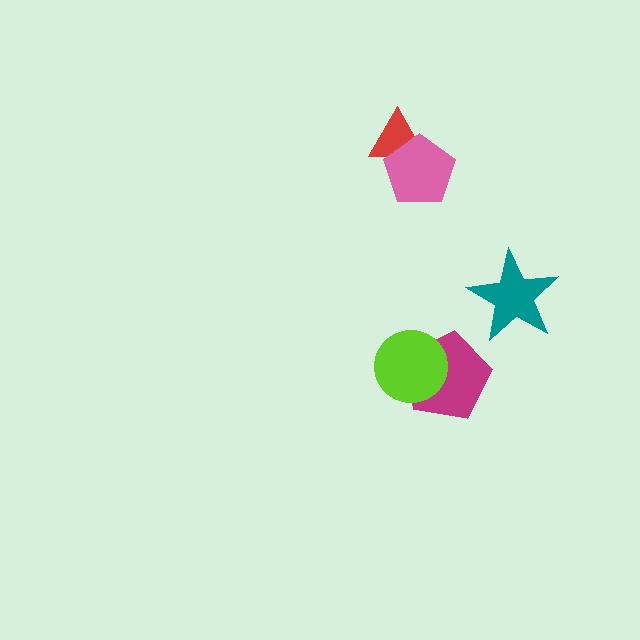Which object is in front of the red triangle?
The pink pentagon is in front of the red triangle.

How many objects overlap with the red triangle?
1 object overlaps with the red triangle.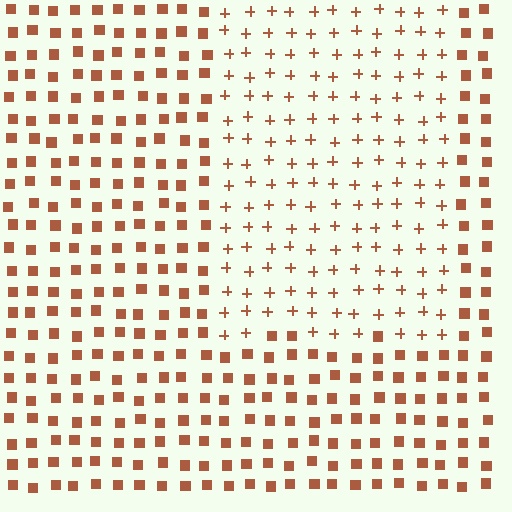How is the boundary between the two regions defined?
The boundary is defined by a change in element shape: plus signs inside vs. squares outside. All elements share the same color and spacing.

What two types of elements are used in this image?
The image uses plus signs inside the rectangle region and squares outside it.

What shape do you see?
I see a rectangle.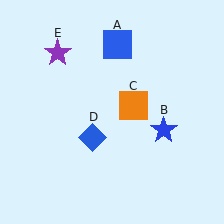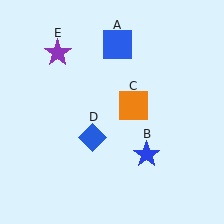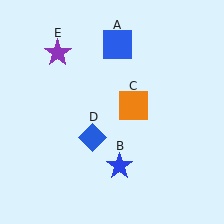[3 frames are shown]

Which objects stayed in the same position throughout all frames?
Blue square (object A) and orange square (object C) and blue diamond (object D) and purple star (object E) remained stationary.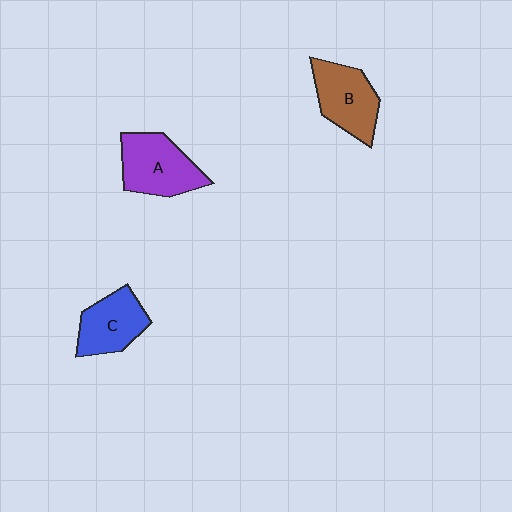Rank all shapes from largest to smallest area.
From largest to smallest: A (purple), B (brown), C (blue).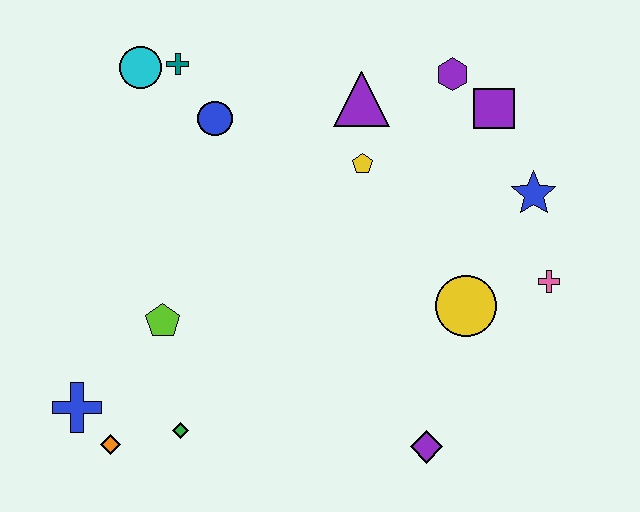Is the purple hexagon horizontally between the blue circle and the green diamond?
No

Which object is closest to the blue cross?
The orange diamond is closest to the blue cross.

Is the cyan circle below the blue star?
No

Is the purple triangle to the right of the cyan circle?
Yes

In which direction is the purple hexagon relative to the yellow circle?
The purple hexagon is above the yellow circle.